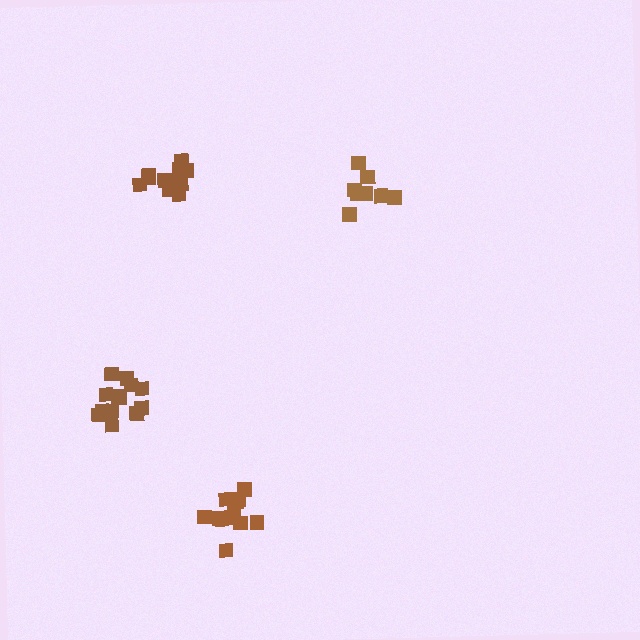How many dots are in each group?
Group 1: 12 dots, Group 2: 9 dots, Group 3: 13 dots, Group 4: 12 dots (46 total).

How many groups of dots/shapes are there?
There are 4 groups.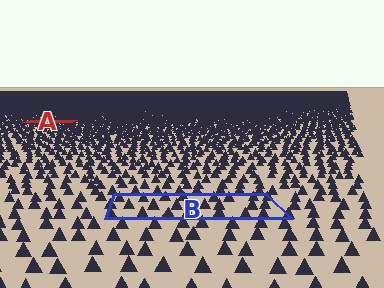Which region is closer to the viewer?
Region B is closer. The texture elements there are larger and more spread out.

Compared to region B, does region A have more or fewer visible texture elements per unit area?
Region A has more texture elements per unit area — they are packed more densely because it is farther away.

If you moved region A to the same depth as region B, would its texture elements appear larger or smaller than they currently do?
They would appear larger. At a closer depth, the same texture elements are projected at a bigger on-screen size.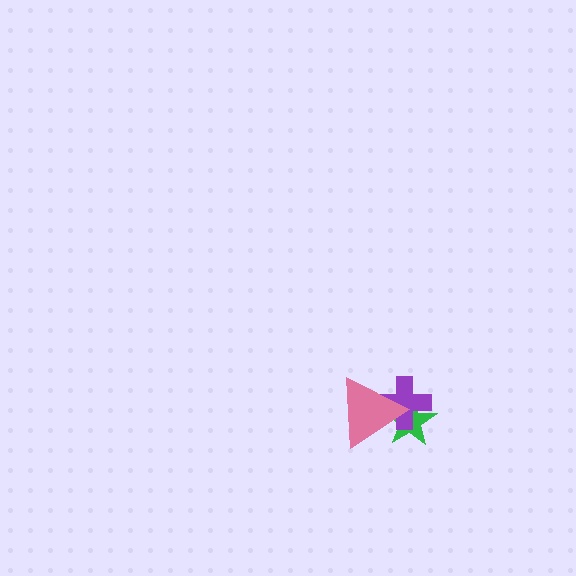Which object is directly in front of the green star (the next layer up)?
The purple cross is directly in front of the green star.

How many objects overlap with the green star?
2 objects overlap with the green star.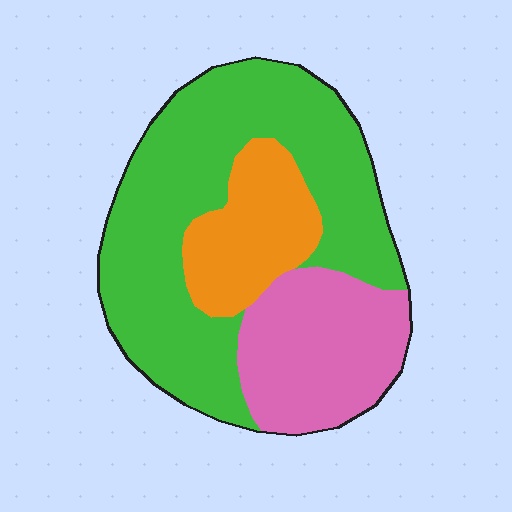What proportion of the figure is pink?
Pink covers 26% of the figure.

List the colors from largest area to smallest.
From largest to smallest: green, pink, orange.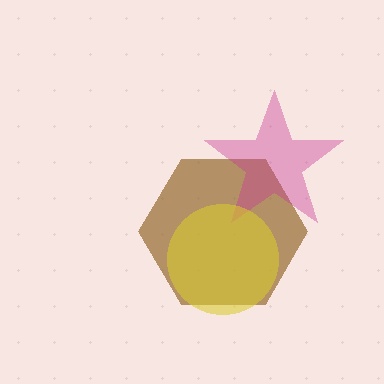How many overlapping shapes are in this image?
There are 3 overlapping shapes in the image.